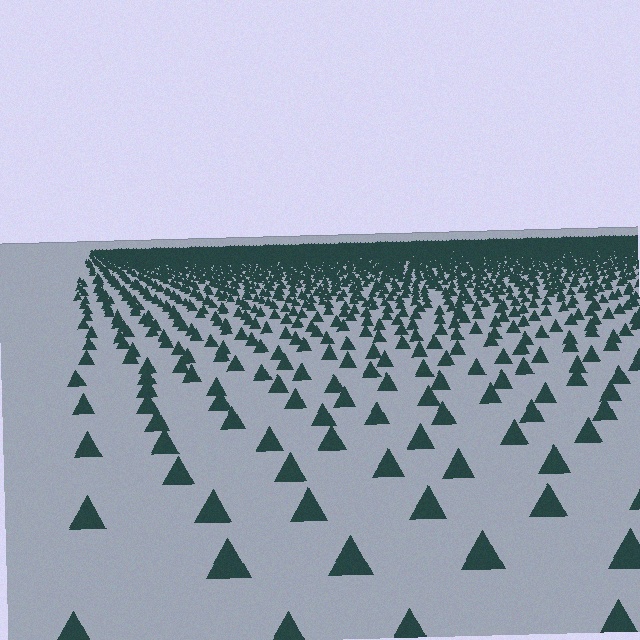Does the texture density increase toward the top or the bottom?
Density increases toward the top.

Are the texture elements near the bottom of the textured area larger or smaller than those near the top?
Larger. Near the bottom, elements are closer to the viewer and appear at a bigger on-screen size.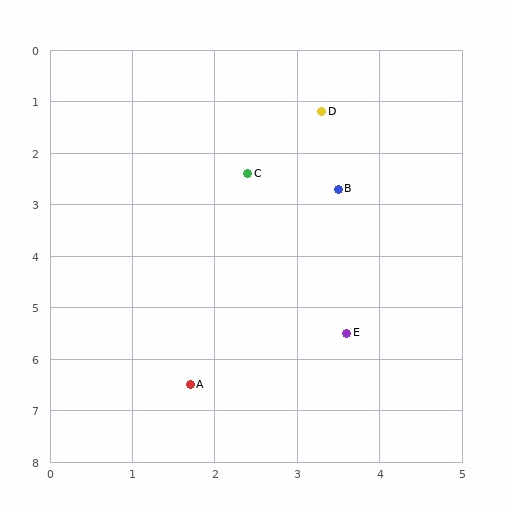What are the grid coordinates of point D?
Point D is at approximately (3.3, 1.2).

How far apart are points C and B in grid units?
Points C and B are about 1.1 grid units apart.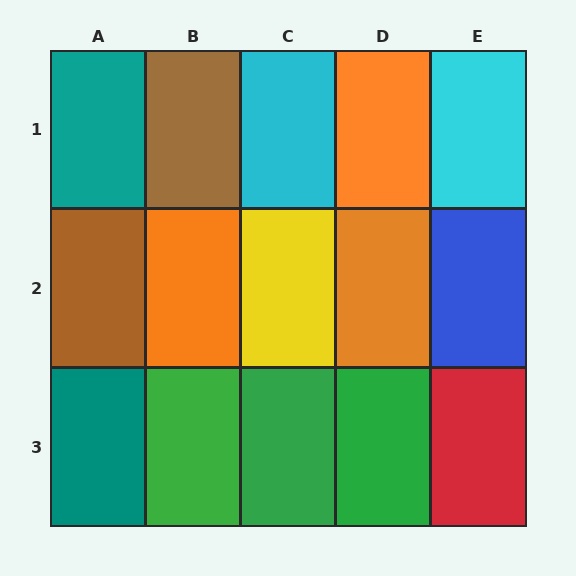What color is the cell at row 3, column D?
Green.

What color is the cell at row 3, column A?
Teal.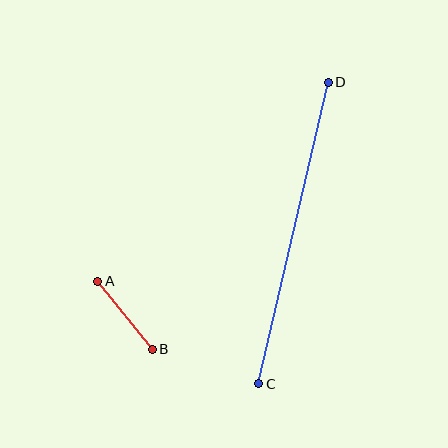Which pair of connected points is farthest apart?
Points C and D are farthest apart.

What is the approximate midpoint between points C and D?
The midpoint is at approximately (293, 233) pixels.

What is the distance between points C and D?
The distance is approximately 309 pixels.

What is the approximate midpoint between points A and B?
The midpoint is at approximately (125, 315) pixels.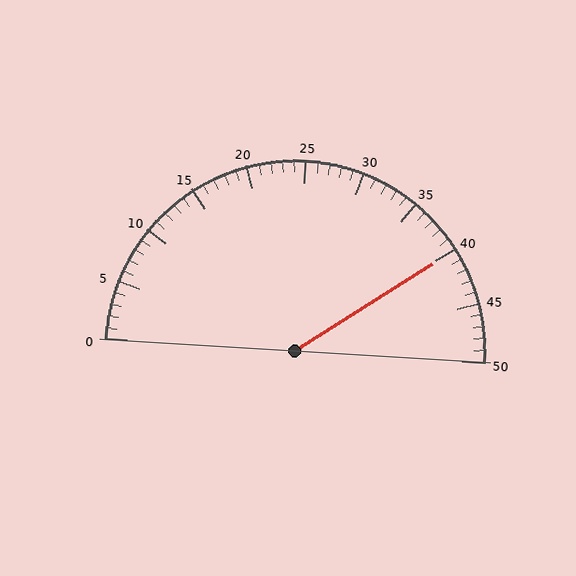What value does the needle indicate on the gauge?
The needle indicates approximately 40.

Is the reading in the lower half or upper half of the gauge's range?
The reading is in the upper half of the range (0 to 50).